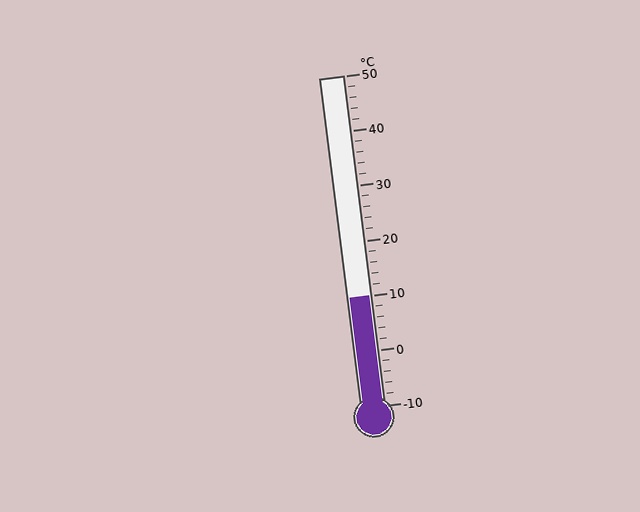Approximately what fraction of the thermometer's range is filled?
The thermometer is filled to approximately 35% of its range.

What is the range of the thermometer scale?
The thermometer scale ranges from -10°C to 50°C.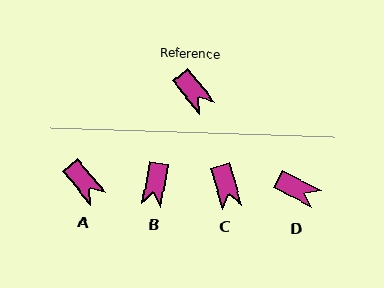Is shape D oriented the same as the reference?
No, it is off by about 23 degrees.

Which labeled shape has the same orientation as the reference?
A.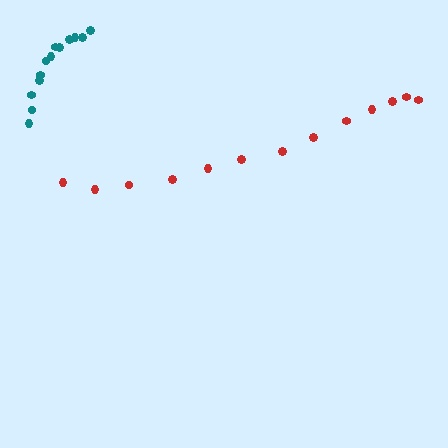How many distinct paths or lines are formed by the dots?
There are 2 distinct paths.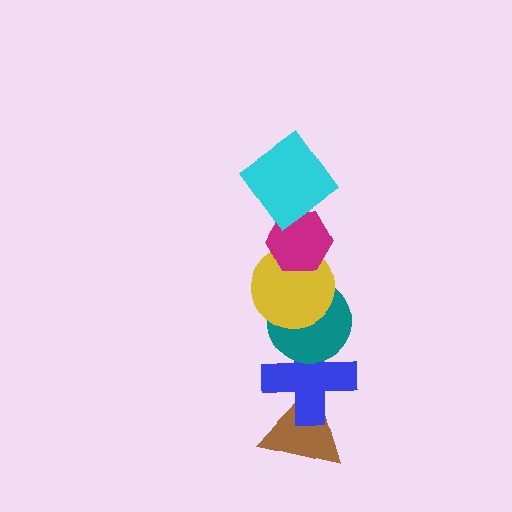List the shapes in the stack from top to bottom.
From top to bottom: the cyan diamond, the magenta hexagon, the yellow circle, the teal circle, the blue cross, the brown triangle.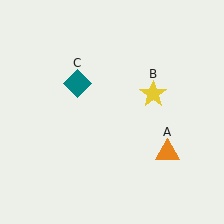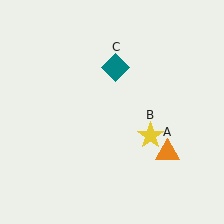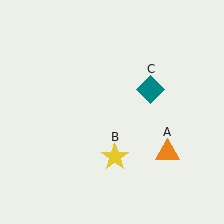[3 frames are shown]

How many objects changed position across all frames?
2 objects changed position: yellow star (object B), teal diamond (object C).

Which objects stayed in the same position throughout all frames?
Orange triangle (object A) remained stationary.